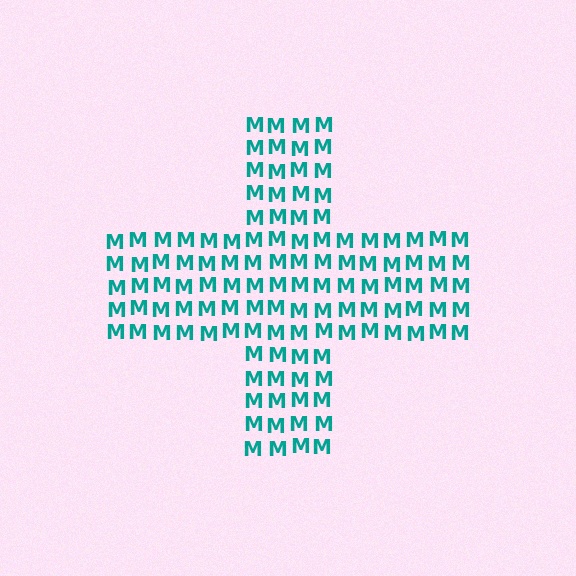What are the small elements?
The small elements are letter M's.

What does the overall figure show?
The overall figure shows a cross.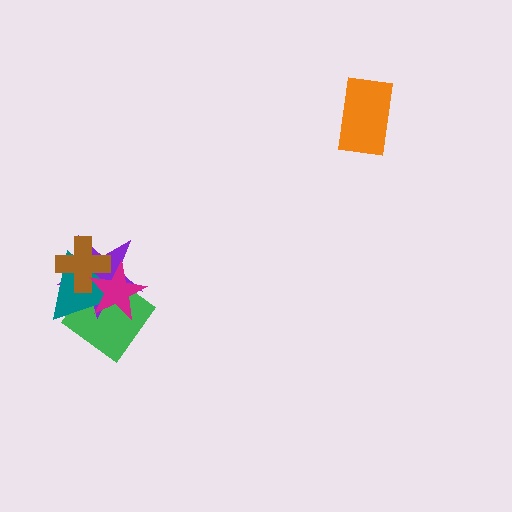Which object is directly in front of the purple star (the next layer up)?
The teal triangle is directly in front of the purple star.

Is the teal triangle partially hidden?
Yes, it is partially covered by another shape.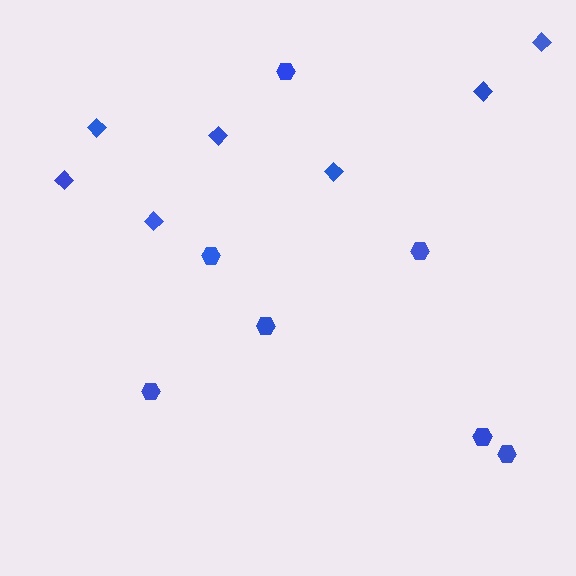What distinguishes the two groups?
There are 2 groups: one group of diamonds (7) and one group of hexagons (7).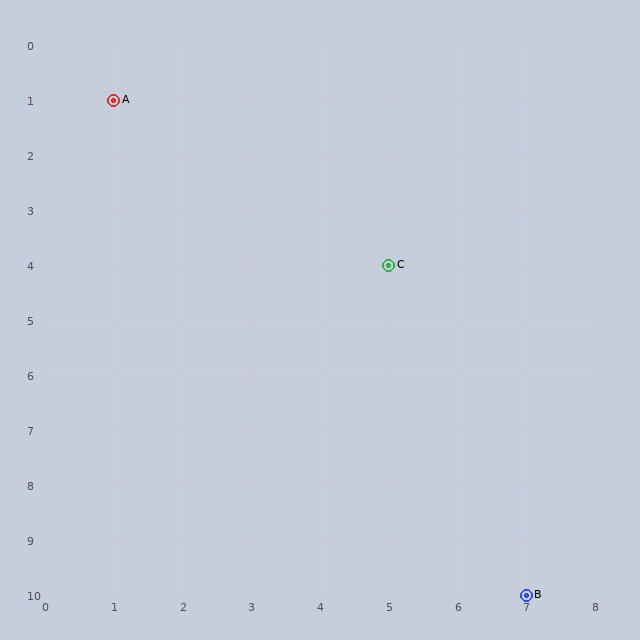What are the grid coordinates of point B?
Point B is at grid coordinates (7, 10).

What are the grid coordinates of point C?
Point C is at grid coordinates (5, 4).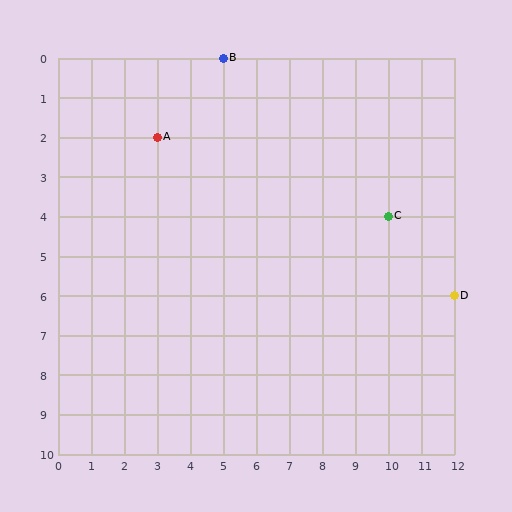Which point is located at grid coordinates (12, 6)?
Point D is at (12, 6).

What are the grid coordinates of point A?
Point A is at grid coordinates (3, 2).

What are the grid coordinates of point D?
Point D is at grid coordinates (12, 6).